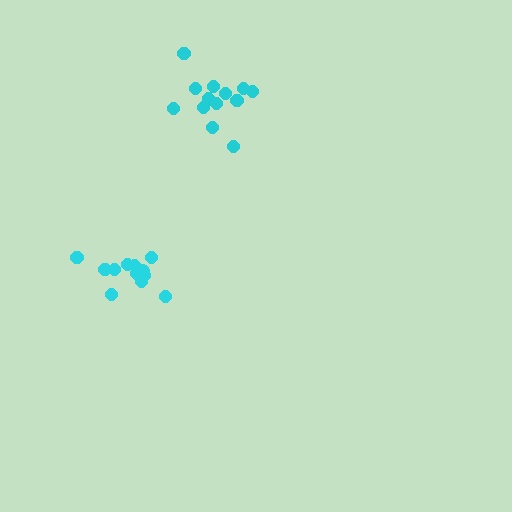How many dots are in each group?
Group 1: 13 dots, Group 2: 13 dots (26 total).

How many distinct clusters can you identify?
There are 2 distinct clusters.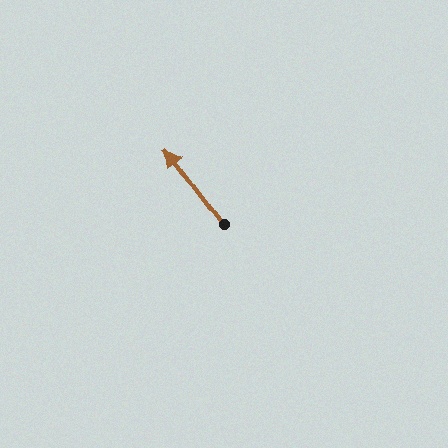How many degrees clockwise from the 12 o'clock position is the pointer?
Approximately 323 degrees.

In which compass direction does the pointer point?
Northwest.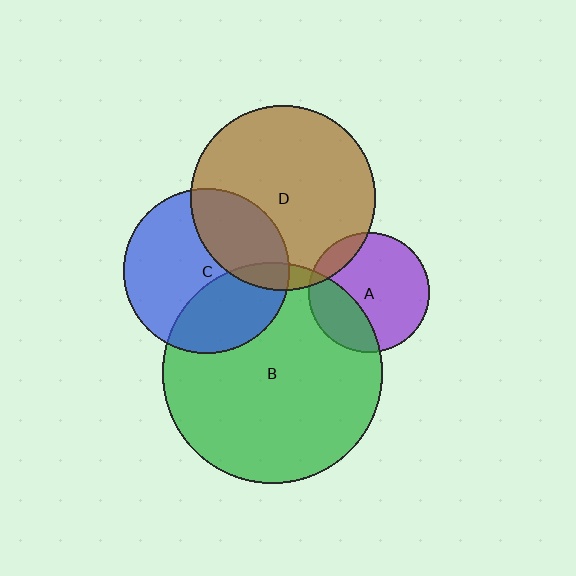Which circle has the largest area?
Circle B (green).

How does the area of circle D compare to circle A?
Approximately 2.4 times.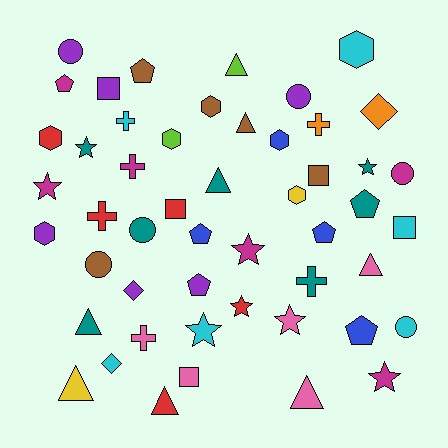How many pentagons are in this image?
There are 7 pentagons.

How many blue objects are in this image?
There are 4 blue objects.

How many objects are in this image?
There are 50 objects.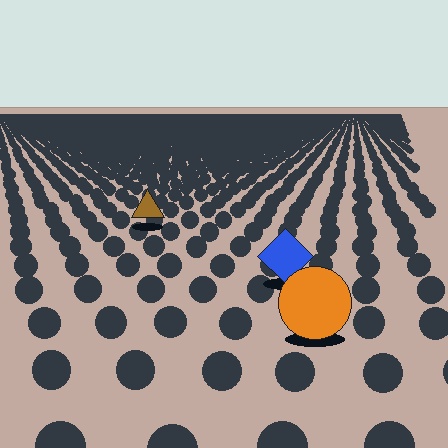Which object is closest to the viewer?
The orange circle is closest. The texture marks near it are larger and more spread out.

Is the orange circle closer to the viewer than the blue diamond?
Yes. The orange circle is closer — you can tell from the texture gradient: the ground texture is coarser near it.